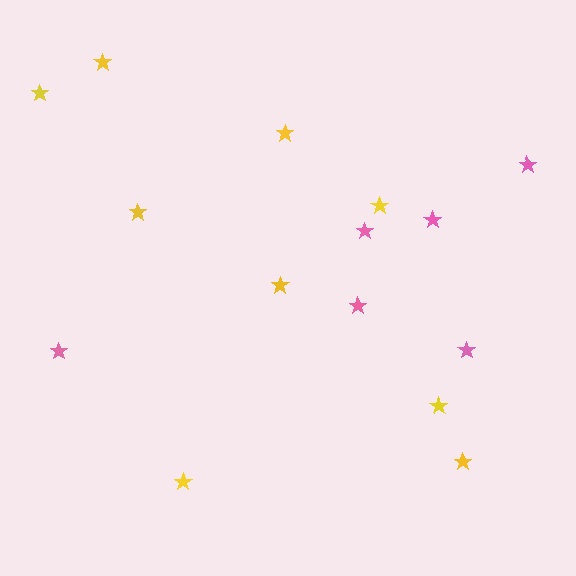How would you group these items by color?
There are 2 groups: one group of yellow stars (9) and one group of pink stars (6).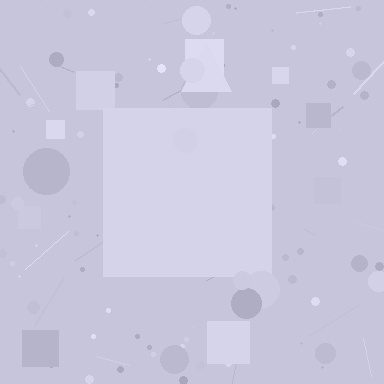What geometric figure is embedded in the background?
A square is embedded in the background.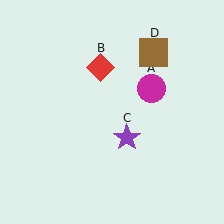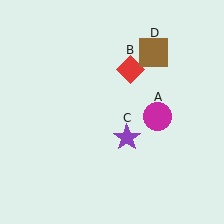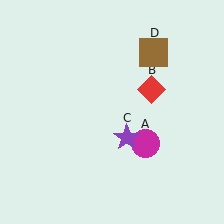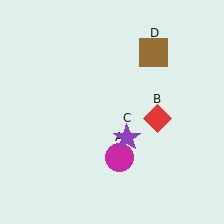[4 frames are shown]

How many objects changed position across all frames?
2 objects changed position: magenta circle (object A), red diamond (object B).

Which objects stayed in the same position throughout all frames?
Purple star (object C) and brown square (object D) remained stationary.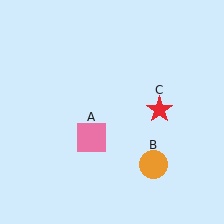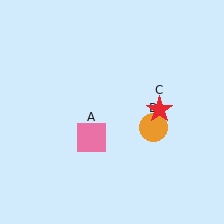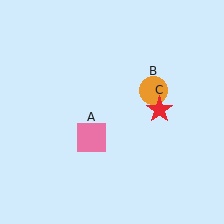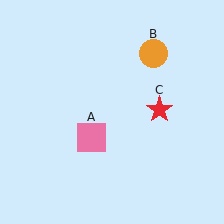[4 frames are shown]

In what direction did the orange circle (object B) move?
The orange circle (object B) moved up.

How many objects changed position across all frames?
1 object changed position: orange circle (object B).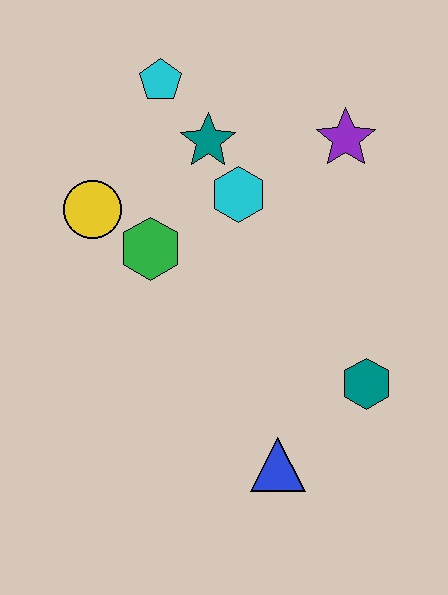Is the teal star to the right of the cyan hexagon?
No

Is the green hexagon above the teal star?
No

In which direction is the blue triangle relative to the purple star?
The blue triangle is below the purple star.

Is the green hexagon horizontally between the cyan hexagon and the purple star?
No